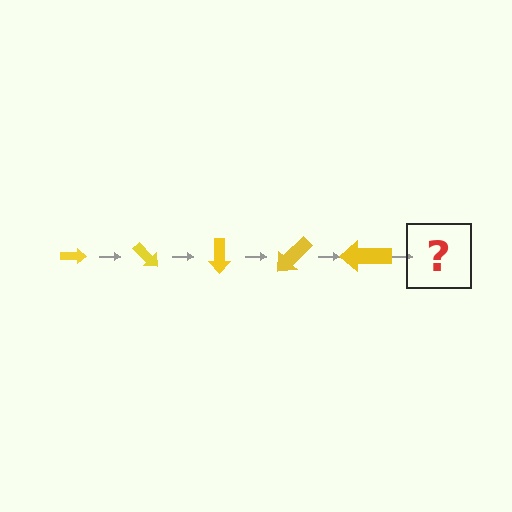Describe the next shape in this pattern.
It should be an arrow, larger than the previous one and rotated 225 degrees from the start.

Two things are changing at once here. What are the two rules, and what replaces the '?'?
The two rules are that the arrow grows larger each step and it rotates 45 degrees each step. The '?' should be an arrow, larger than the previous one and rotated 225 degrees from the start.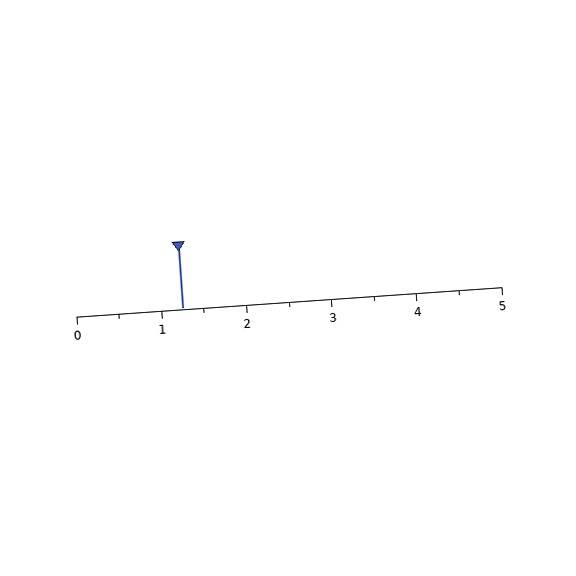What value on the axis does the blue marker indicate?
The marker indicates approximately 1.2.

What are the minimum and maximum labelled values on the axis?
The axis runs from 0 to 5.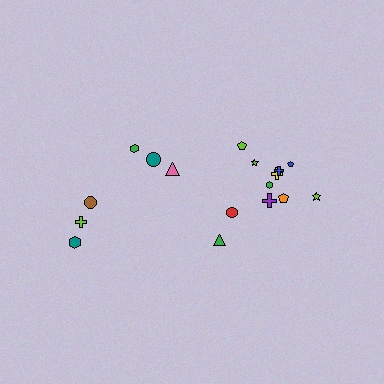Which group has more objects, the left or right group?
The right group.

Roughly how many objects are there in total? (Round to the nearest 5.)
Roughly 15 objects in total.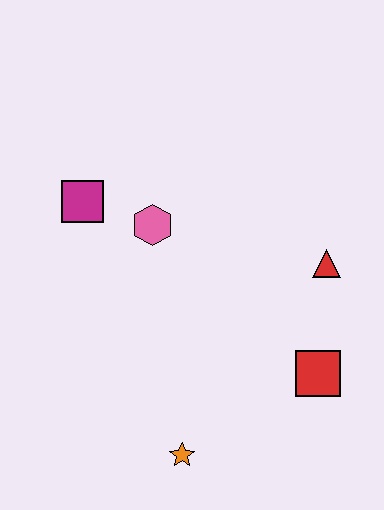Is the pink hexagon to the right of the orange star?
No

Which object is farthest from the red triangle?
The magenta square is farthest from the red triangle.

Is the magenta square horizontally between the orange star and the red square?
No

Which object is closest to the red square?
The red triangle is closest to the red square.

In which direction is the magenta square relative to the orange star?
The magenta square is above the orange star.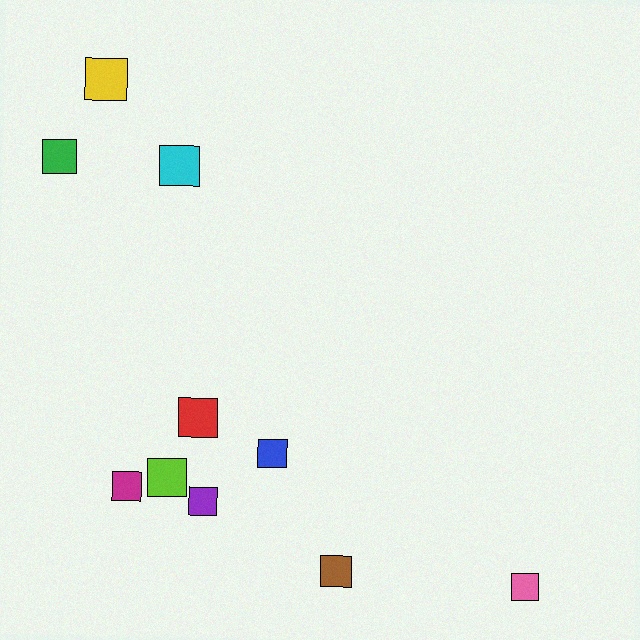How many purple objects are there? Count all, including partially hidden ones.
There is 1 purple object.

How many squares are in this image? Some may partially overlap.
There are 10 squares.